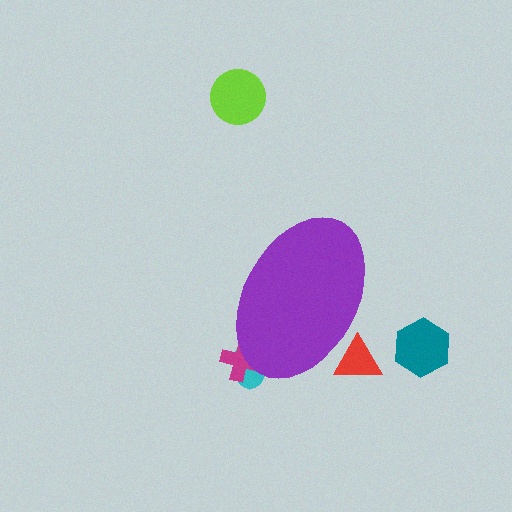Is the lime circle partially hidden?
No, the lime circle is fully visible.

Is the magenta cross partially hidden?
Yes, the magenta cross is partially hidden behind the purple ellipse.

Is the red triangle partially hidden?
Yes, the red triangle is partially hidden behind the purple ellipse.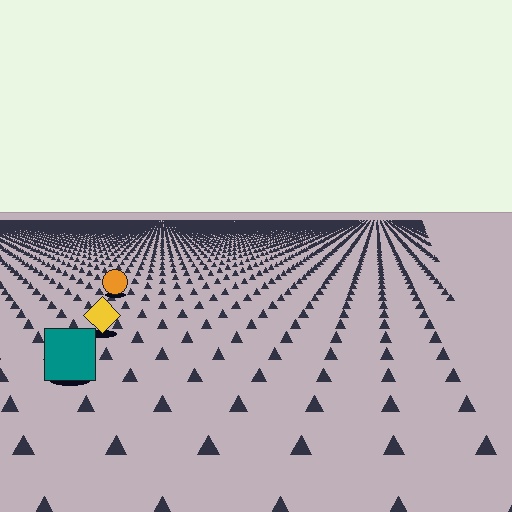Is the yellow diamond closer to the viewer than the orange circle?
Yes. The yellow diamond is closer — you can tell from the texture gradient: the ground texture is coarser near it.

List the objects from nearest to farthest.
From nearest to farthest: the teal square, the yellow diamond, the orange circle.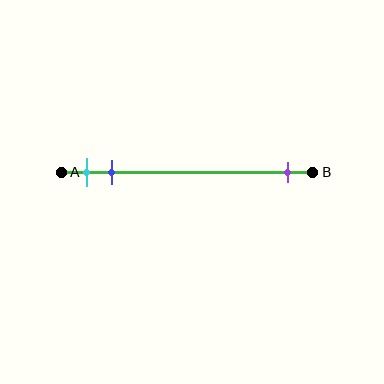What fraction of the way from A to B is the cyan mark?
The cyan mark is approximately 10% (0.1) of the way from A to B.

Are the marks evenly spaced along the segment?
No, the marks are not evenly spaced.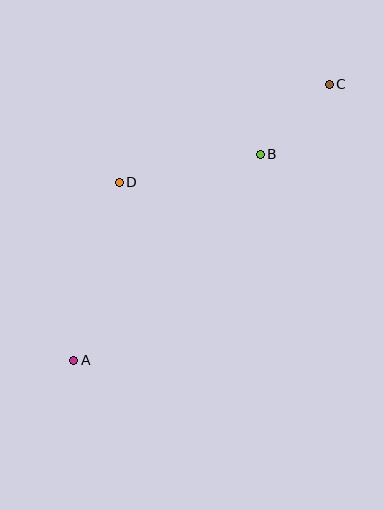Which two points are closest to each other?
Points B and C are closest to each other.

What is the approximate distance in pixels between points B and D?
The distance between B and D is approximately 143 pixels.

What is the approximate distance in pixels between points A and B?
The distance between A and B is approximately 277 pixels.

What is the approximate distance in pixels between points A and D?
The distance between A and D is approximately 184 pixels.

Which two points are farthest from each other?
Points A and C are farthest from each other.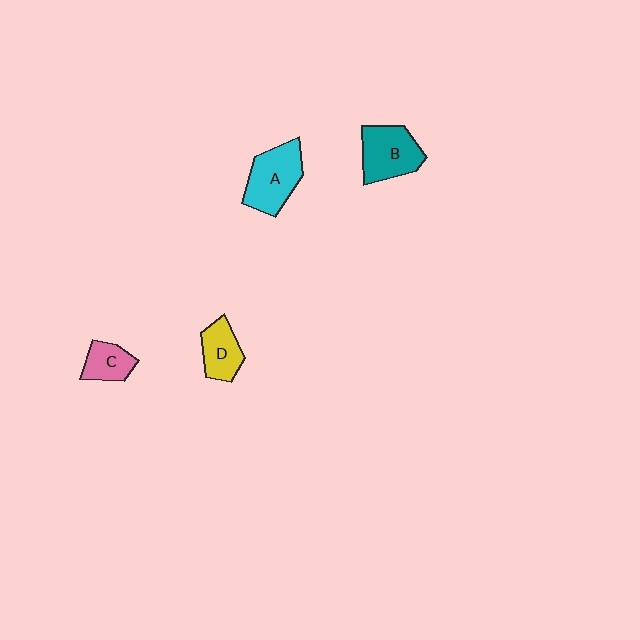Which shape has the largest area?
Shape A (cyan).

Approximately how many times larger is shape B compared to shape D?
Approximately 1.4 times.